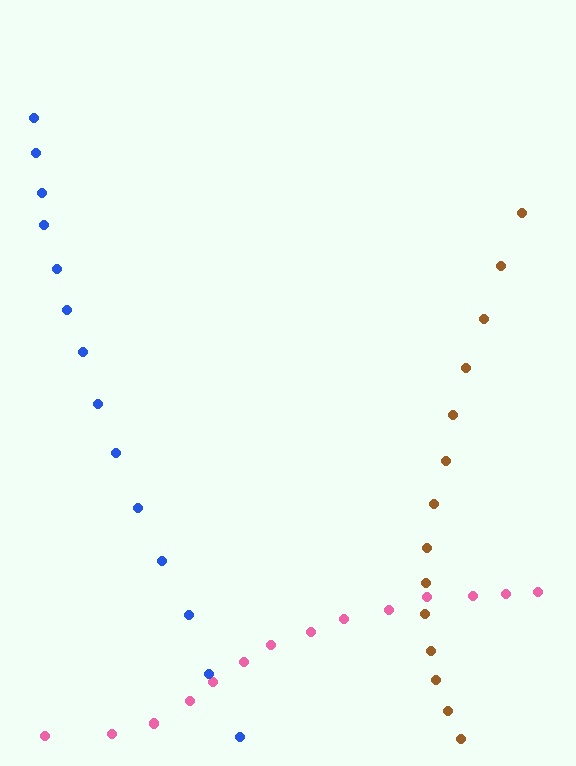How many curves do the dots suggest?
There are 3 distinct paths.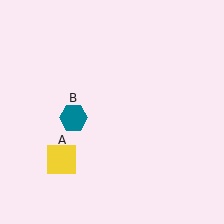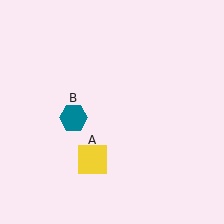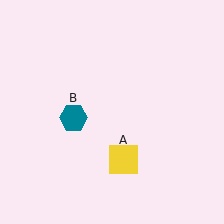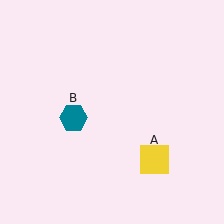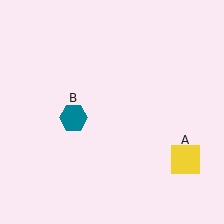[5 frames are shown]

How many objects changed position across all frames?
1 object changed position: yellow square (object A).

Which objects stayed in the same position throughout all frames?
Teal hexagon (object B) remained stationary.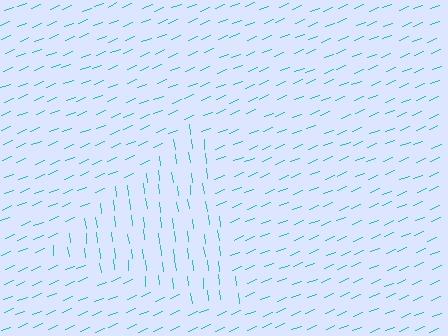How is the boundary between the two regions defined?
The boundary is defined purely by a change in line orientation (approximately 75 degrees difference). All lines are the same color and thickness.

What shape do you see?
I see a triangle.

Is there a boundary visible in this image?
Yes, there is a texture boundary formed by a change in line orientation.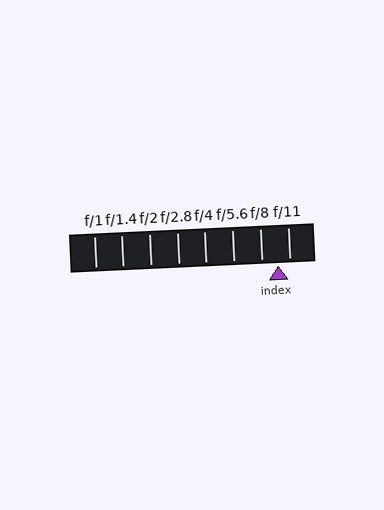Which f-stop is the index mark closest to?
The index mark is closest to f/11.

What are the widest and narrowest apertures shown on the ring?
The widest aperture shown is f/1 and the narrowest is f/11.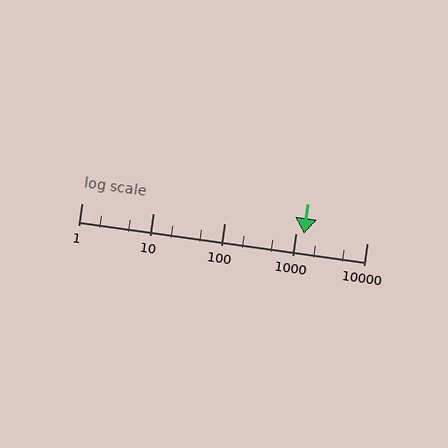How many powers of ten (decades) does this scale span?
The scale spans 4 decades, from 1 to 10000.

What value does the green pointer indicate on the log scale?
The pointer indicates approximately 1300.